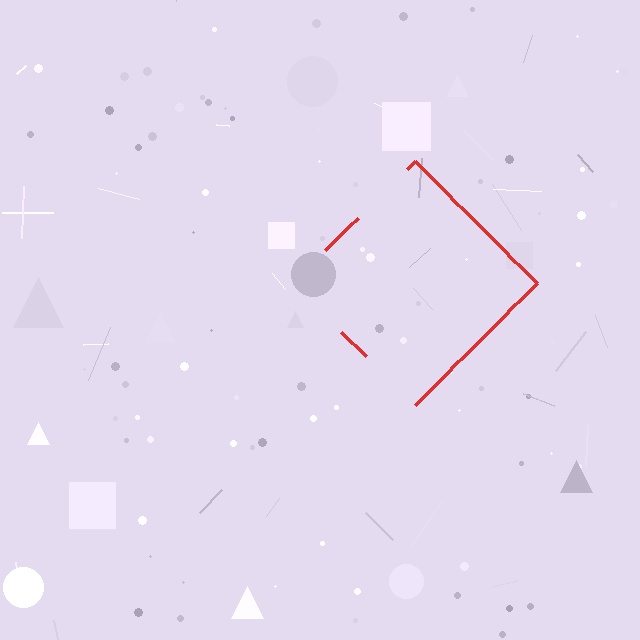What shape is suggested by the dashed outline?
The dashed outline suggests a diamond.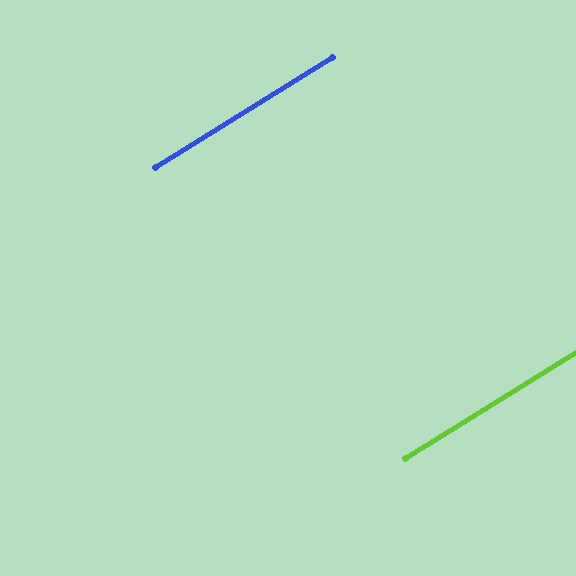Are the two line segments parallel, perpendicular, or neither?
Parallel — their directions differ by only 0.1°.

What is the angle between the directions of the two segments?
Approximately 0 degrees.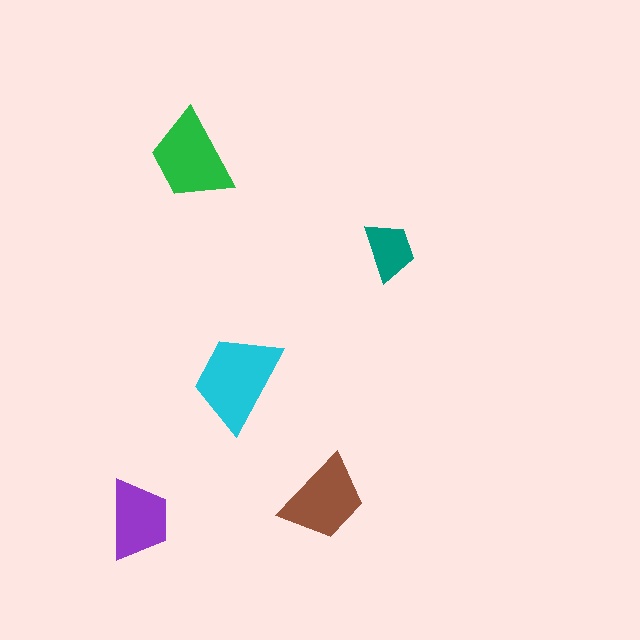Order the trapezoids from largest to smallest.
the cyan one, the green one, the brown one, the purple one, the teal one.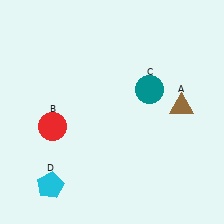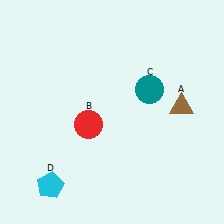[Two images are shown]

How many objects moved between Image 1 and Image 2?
1 object moved between the two images.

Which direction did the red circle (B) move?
The red circle (B) moved right.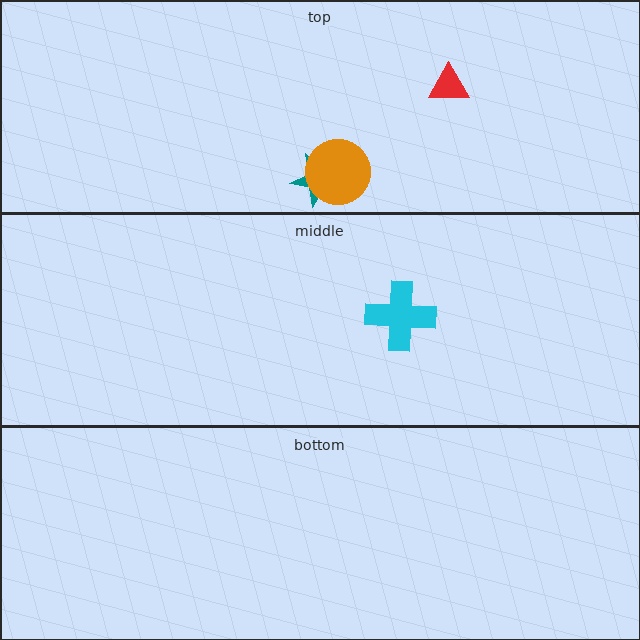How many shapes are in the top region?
3.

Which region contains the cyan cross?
The middle region.